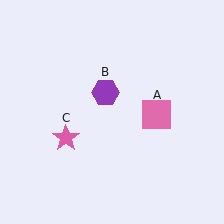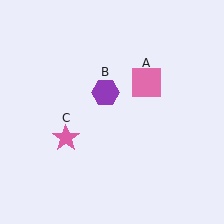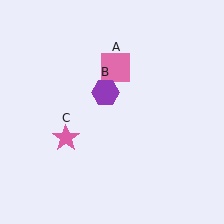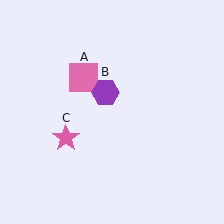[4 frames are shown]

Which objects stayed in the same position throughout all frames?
Purple hexagon (object B) and pink star (object C) remained stationary.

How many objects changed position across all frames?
1 object changed position: pink square (object A).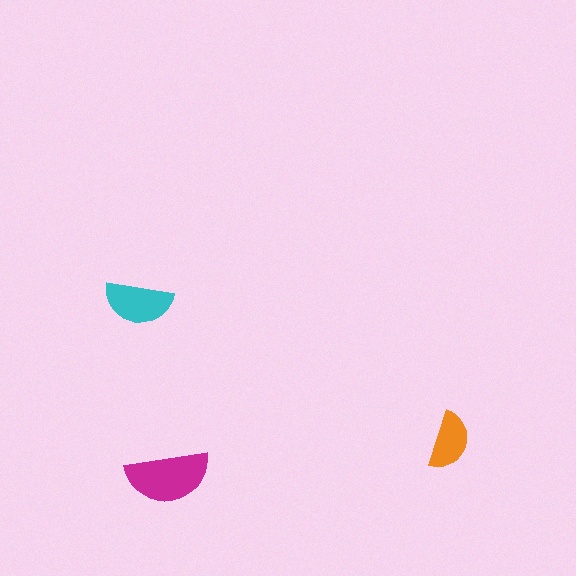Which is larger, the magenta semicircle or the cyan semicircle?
The magenta one.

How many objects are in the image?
There are 3 objects in the image.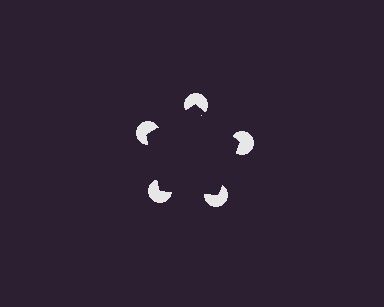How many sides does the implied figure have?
5 sides.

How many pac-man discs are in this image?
There are 5 — one at each vertex of the illusory pentagon.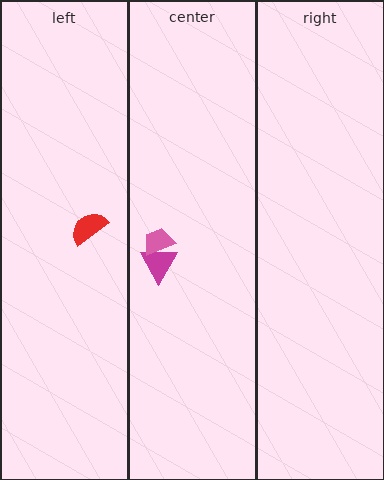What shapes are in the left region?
The red semicircle.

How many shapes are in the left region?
1.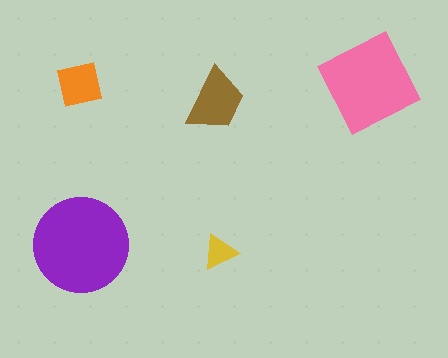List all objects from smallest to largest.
The yellow triangle, the orange square, the brown trapezoid, the pink diamond, the purple circle.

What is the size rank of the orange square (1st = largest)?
4th.